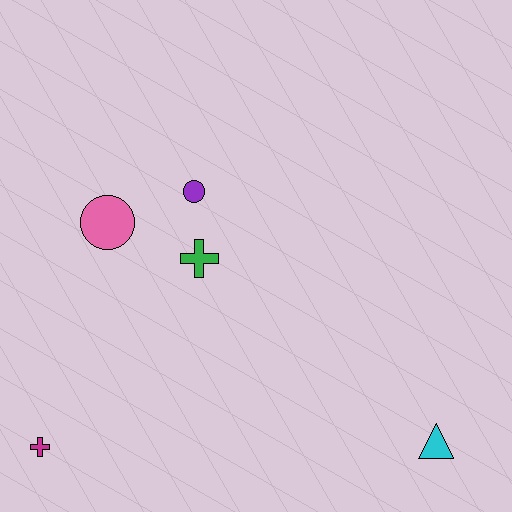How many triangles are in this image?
There is 1 triangle.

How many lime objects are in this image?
There are no lime objects.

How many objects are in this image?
There are 5 objects.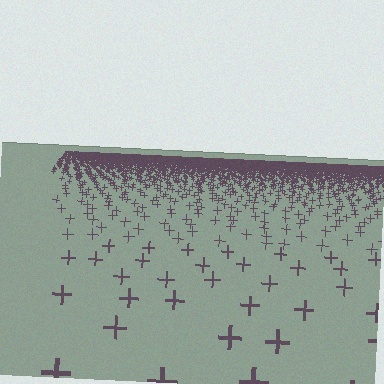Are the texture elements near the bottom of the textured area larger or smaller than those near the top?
Larger. Near the bottom, elements are closer to the viewer and appear at a bigger on-screen size.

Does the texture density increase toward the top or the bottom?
Density increases toward the top.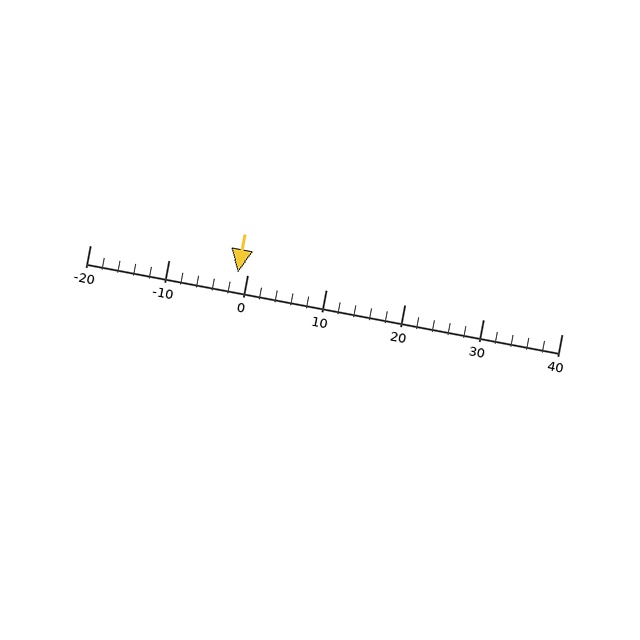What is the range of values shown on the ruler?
The ruler shows values from -20 to 40.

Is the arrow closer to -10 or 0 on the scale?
The arrow is closer to 0.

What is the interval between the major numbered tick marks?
The major tick marks are spaced 10 units apart.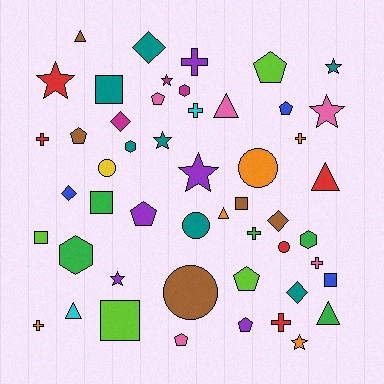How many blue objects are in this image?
There are 3 blue objects.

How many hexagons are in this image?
There are 4 hexagons.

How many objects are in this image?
There are 50 objects.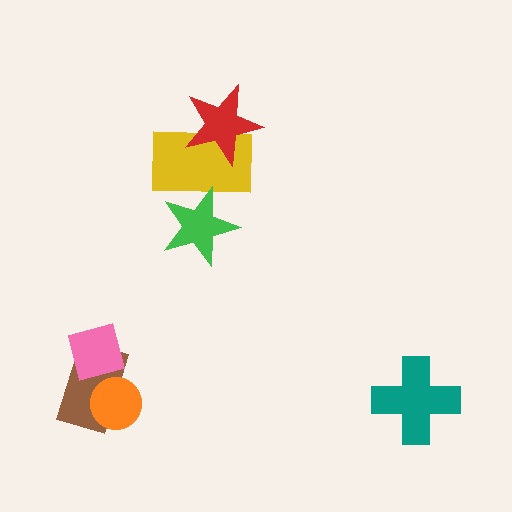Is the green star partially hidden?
No, no other shape covers it.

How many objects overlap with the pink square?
1 object overlaps with the pink square.